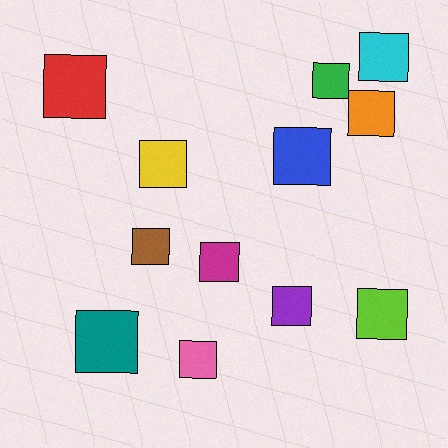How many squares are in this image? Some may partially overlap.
There are 12 squares.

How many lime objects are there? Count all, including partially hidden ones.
There is 1 lime object.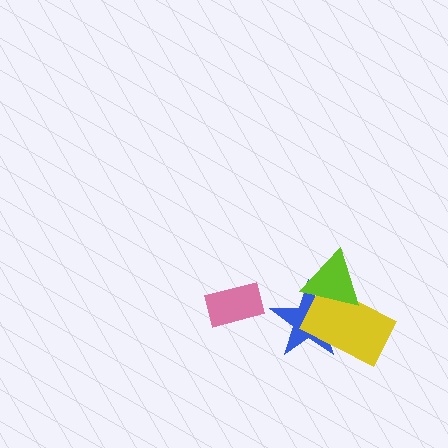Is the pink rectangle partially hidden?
No, no other shape covers it.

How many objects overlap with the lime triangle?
2 objects overlap with the lime triangle.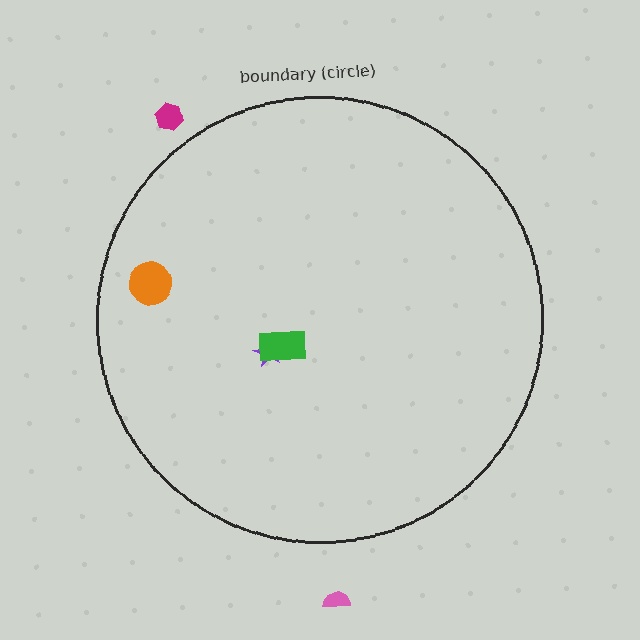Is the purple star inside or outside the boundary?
Inside.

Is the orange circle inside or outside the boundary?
Inside.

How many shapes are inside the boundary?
3 inside, 2 outside.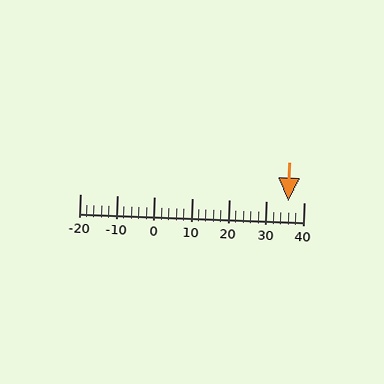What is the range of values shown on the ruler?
The ruler shows values from -20 to 40.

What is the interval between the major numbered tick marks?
The major tick marks are spaced 10 units apart.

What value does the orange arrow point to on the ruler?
The orange arrow points to approximately 36.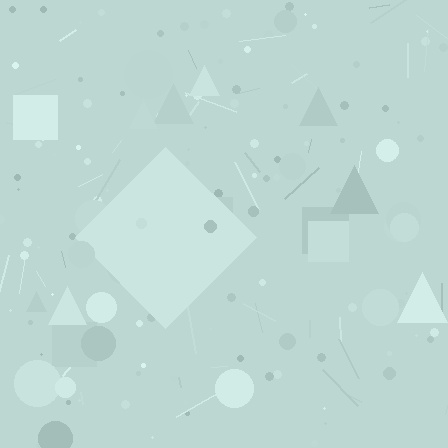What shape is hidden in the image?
A diamond is hidden in the image.